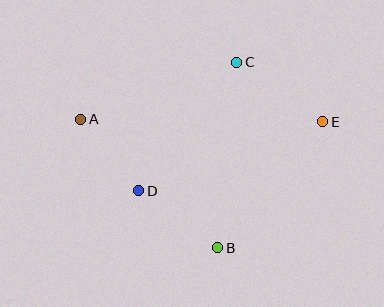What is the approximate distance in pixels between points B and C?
The distance between B and C is approximately 186 pixels.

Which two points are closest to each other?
Points A and D are closest to each other.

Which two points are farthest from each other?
Points A and E are farthest from each other.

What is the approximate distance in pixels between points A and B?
The distance between A and B is approximately 188 pixels.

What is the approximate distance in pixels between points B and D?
The distance between B and D is approximately 97 pixels.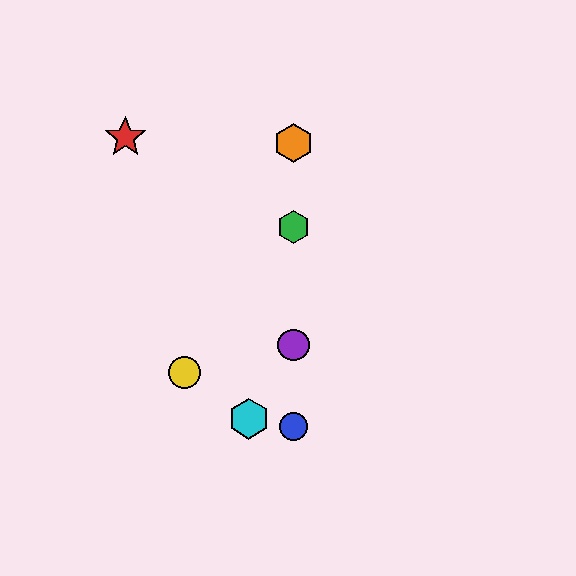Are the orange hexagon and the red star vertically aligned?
No, the orange hexagon is at x≈294 and the red star is at x≈125.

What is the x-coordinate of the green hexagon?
The green hexagon is at x≈294.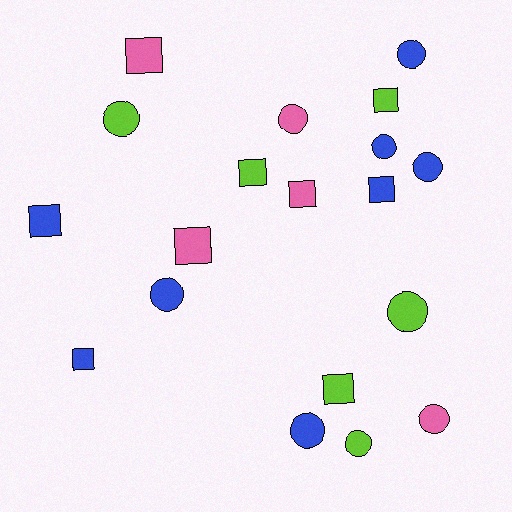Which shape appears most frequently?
Circle, with 10 objects.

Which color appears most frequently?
Blue, with 8 objects.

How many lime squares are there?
There are 3 lime squares.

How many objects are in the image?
There are 19 objects.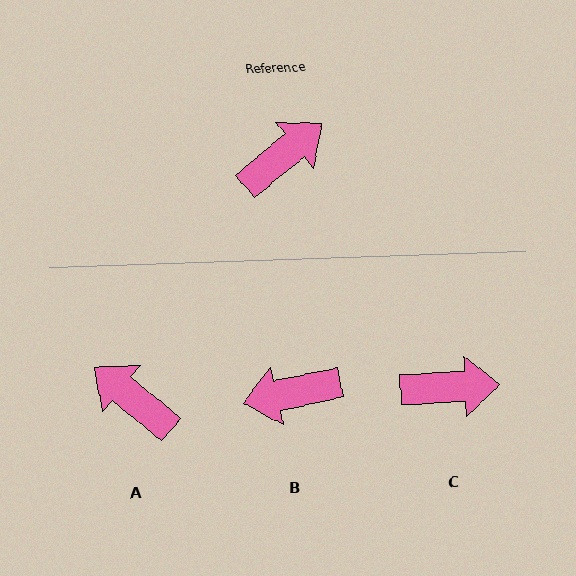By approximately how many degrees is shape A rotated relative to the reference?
Approximately 101 degrees counter-clockwise.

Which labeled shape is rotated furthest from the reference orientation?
B, about 153 degrees away.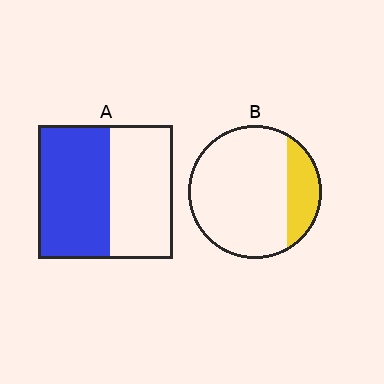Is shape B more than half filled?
No.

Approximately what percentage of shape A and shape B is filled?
A is approximately 55% and B is approximately 20%.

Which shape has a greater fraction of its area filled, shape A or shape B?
Shape A.